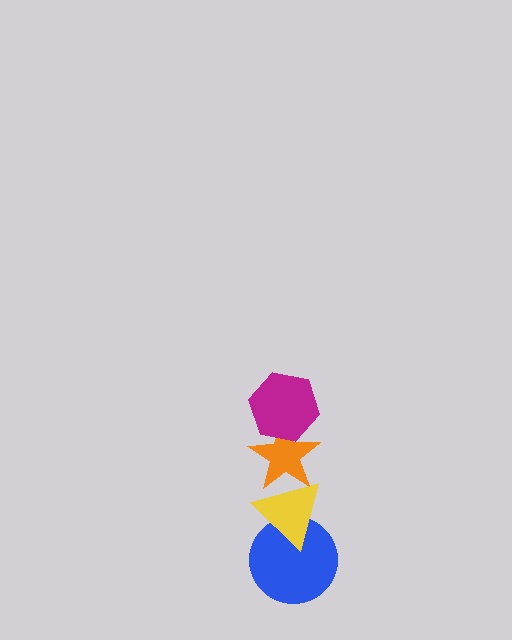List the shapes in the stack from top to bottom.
From top to bottom: the magenta hexagon, the orange star, the yellow triangle, the blue circle.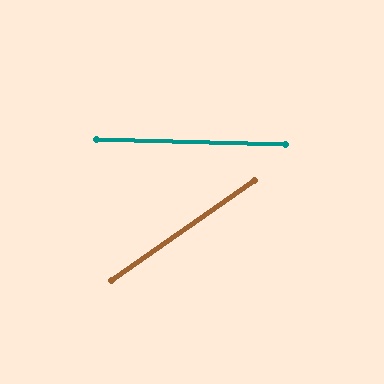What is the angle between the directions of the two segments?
Approximately 37 degrees.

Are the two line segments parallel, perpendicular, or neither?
Neither parallel nor perpendicular — they differ by about 37°.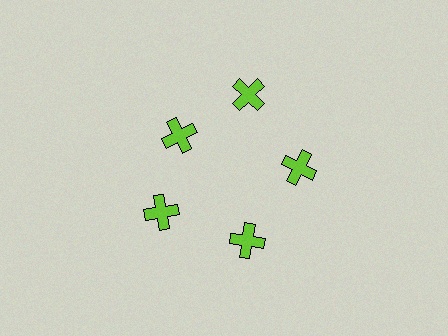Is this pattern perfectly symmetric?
No. The 5 lime crosses are arranged in a ring, but one element near the 10 o'clock position is pulled inward toward the center, breaking the 5-fold rotational symmetry.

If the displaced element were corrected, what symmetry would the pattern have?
It would have 5-fold rotational symmetry — the pattern would map onto itself every 72 degrees.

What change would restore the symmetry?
The symmetry would be restored by moving it outward, back onto the ring so that all 5 crosses sit at equal angles and equal distance from the center.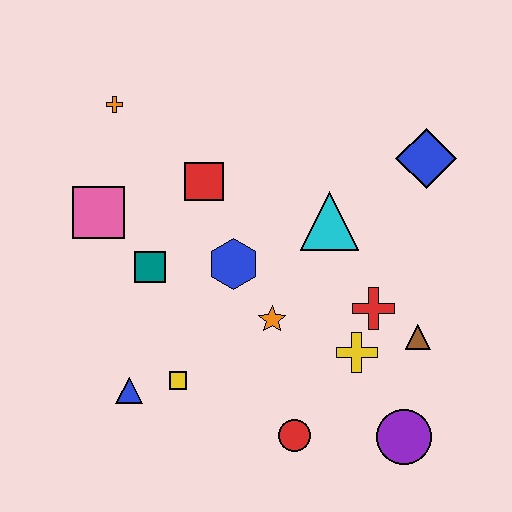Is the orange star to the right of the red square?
Yes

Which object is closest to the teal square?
The pink square is closest to the teal square.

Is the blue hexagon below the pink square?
Yes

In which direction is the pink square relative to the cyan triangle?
The pink square is to the left of the cyan triangle.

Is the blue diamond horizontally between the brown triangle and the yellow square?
No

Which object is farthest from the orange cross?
The purple circle is farthest from the orange cross.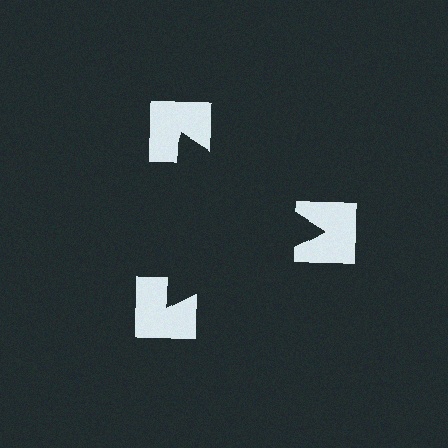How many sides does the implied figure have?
3 sides.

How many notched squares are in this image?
There are 3 — one at each vertex of the illusory triangle.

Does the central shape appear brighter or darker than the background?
It typically appears slightly darker than the background, even though no actual brightness change is drawn.